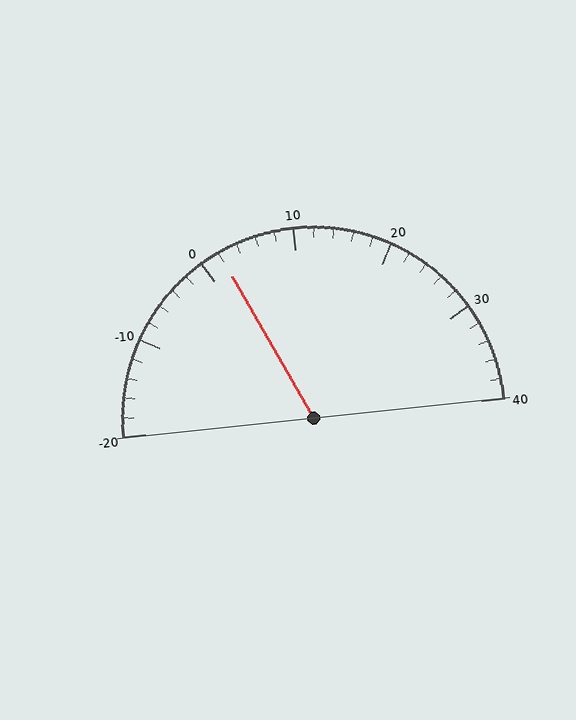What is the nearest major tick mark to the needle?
The nearest major tick mark is 0.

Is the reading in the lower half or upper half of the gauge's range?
The reading is in the lower half of the range (-20 to 40).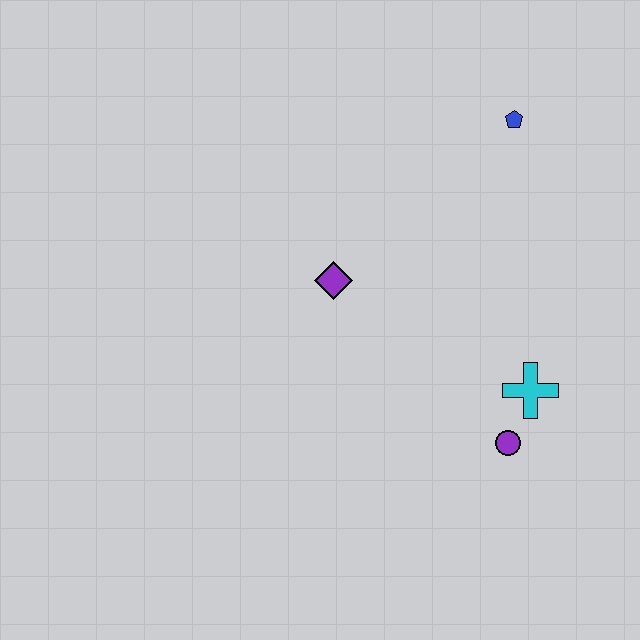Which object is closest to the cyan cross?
The purple circle is closest to the cyan cross.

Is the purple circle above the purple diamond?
No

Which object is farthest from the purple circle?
The blue pentagon is farthest from the purple circle.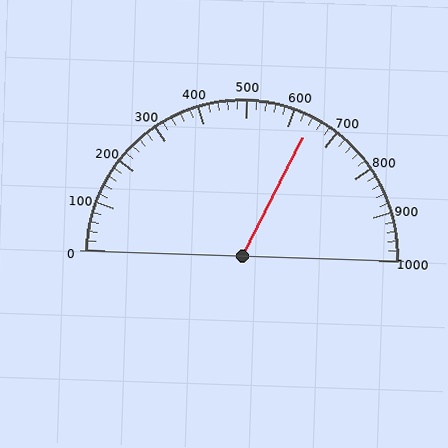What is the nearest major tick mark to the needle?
The nearest major tick mark is 600.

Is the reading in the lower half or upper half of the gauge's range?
The reading is in the upper half of the range (0 to 1000).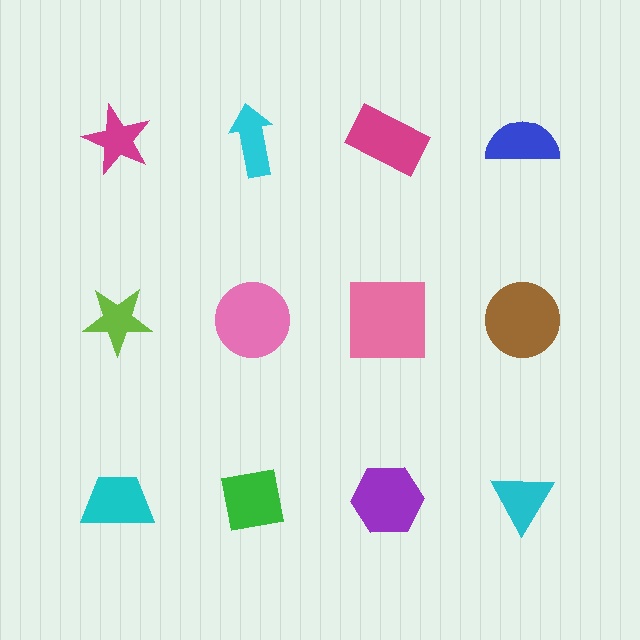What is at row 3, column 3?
A purple hexagon.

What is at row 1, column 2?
A cyan arrow.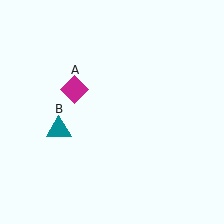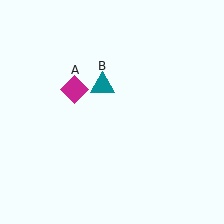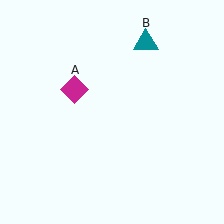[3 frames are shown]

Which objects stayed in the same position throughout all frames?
Magenta diamond (object A) remained stationary.